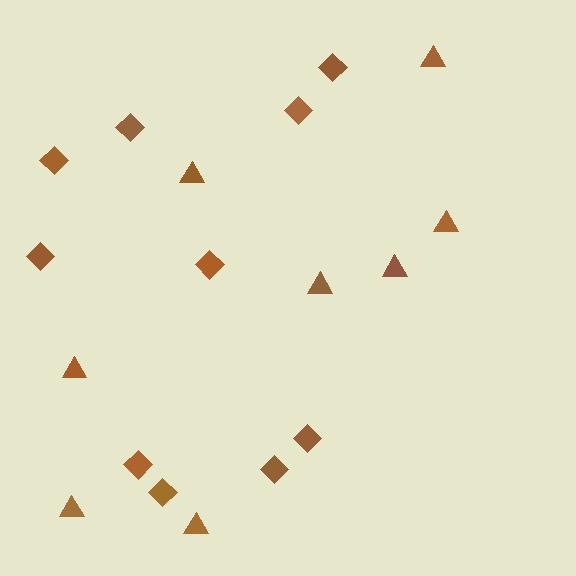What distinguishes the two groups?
There are 2 groups: one group of triangles (8) and one group of diamonds (10).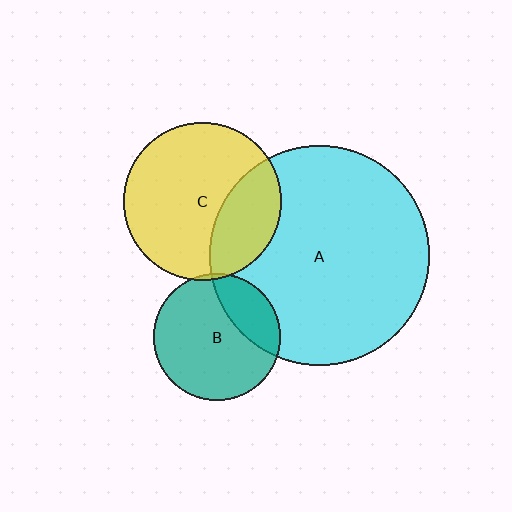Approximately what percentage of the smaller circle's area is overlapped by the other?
Approximately 25%.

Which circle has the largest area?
Circle A (cyan).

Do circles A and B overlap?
Yes.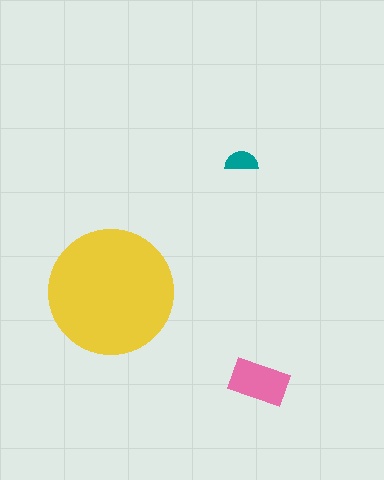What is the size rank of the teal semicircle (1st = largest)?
3rd.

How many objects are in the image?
There are 3 objects in the image.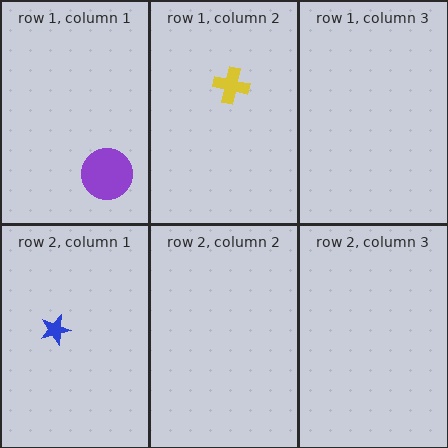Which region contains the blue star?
The row 2, column 1 region.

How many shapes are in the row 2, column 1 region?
1.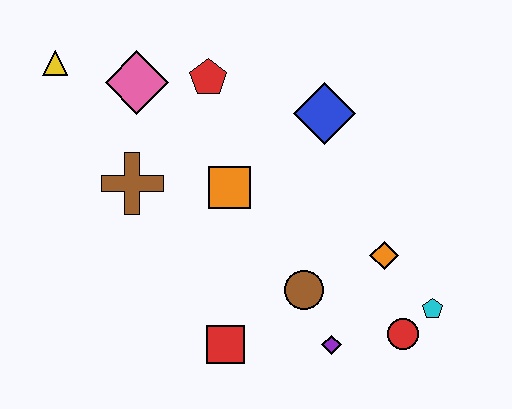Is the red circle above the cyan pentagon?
No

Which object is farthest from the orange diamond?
The yellow triangle is farthest from the orange diamond.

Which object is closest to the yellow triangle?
The pink diamond is closest to the yellow triangle.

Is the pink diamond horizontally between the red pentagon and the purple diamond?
No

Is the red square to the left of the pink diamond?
No